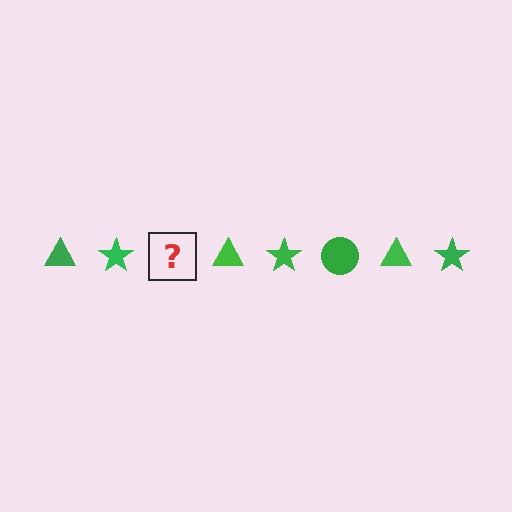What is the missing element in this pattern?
The missing element is a green circle.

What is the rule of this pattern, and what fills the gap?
The rule is that the pattern cycles through triangle, star, circle shapes in green. The gap should be filled with a green circle.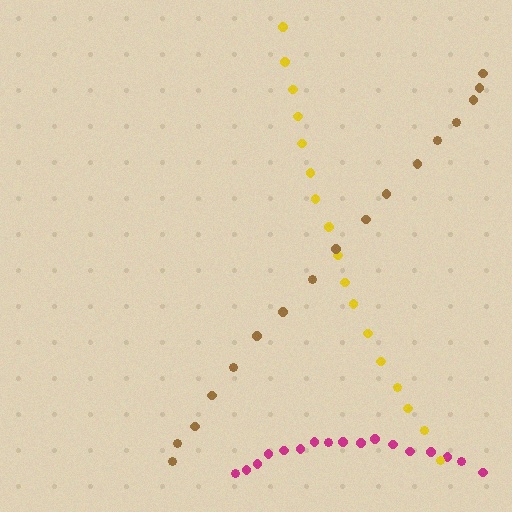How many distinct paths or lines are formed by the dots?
There are 3 distinct paths.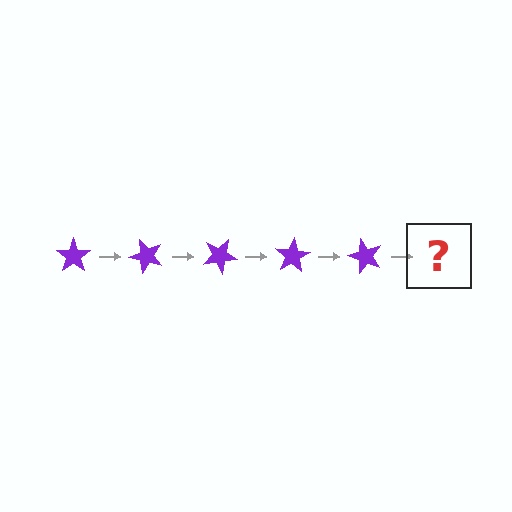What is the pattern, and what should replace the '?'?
The pattern is that the star rotates 50 degrees each step. The '?' should be a purple star rotated 250 degrees.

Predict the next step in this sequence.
The next step is a purple star rotated 250 degrees.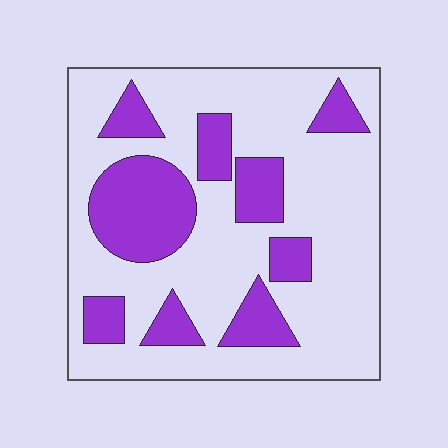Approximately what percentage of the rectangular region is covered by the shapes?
Approximately 30%.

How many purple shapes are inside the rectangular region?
9.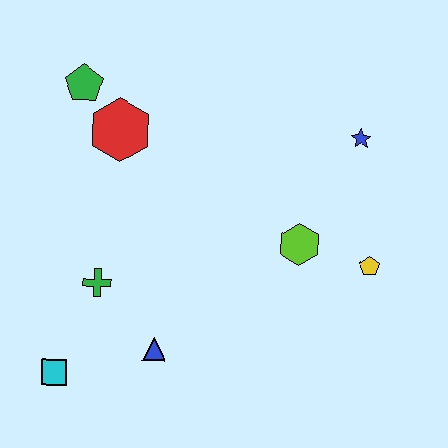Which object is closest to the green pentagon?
The red hexagon is closest to the green pentagon.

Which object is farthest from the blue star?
The cyan square is farthest from the blue star.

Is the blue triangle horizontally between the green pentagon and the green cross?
No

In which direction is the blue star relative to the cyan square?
The blue star is to the right of the cyan square.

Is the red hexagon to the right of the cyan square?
Yes